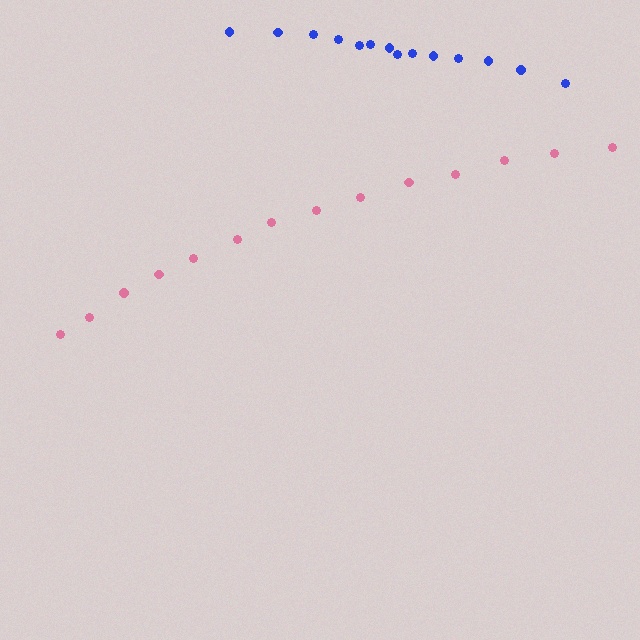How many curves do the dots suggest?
There are 2 distinct paths.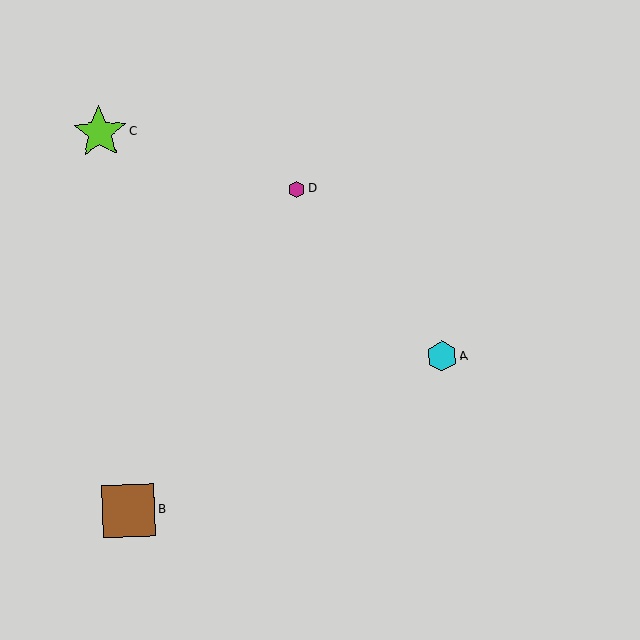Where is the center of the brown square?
The center of the brown square is at (129, 511).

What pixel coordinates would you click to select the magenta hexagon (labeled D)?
Click at (297, 189) to select the magenta hexagon D.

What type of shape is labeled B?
Shape B is a brown square.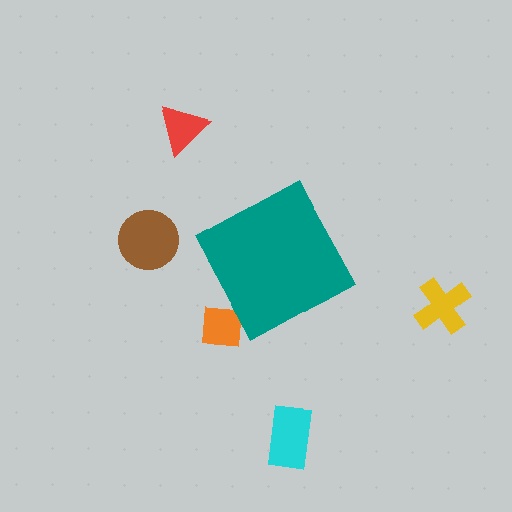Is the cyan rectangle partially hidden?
No, the cyan rectangle is fully visible.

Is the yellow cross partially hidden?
No, the yellow cross is fully visible.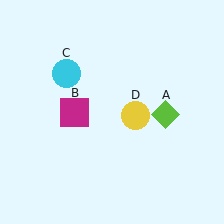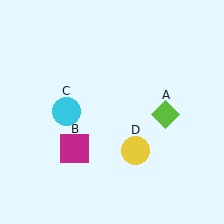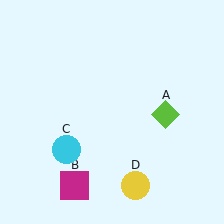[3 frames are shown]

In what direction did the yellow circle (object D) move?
The yellow circle (object D) moved down.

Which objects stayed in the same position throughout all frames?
Lime diamond (object A) remained stationary.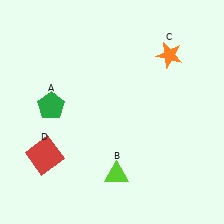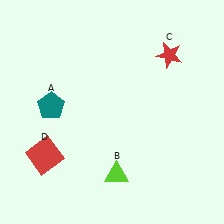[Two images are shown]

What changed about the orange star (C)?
In Image 1, C is orange. In Image 2, it changed to red.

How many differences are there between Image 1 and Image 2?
There are 2 differences between the two images.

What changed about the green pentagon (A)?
In Image 1, A is green. In Image 2, it changed to teal.